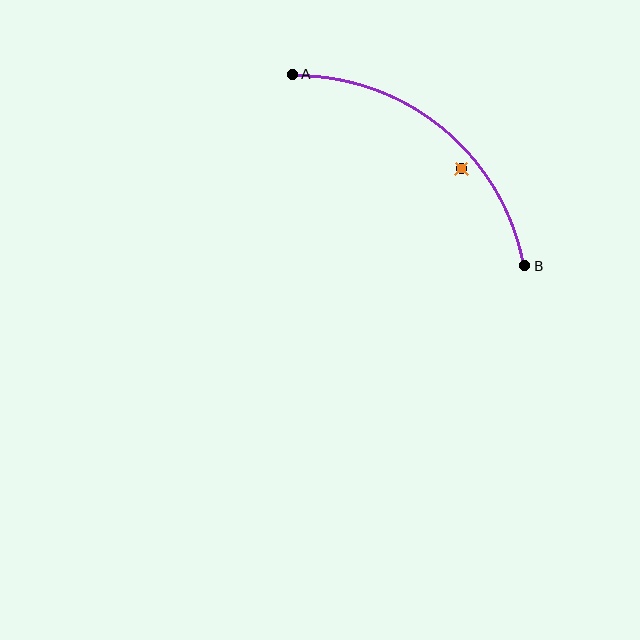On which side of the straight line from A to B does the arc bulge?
The arc bulges above and to the right of the straight line connecting A and B.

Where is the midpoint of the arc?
The arc midpoint is the point on the curve farthest from the straight line joining A and B. It sits above and to the right of that line.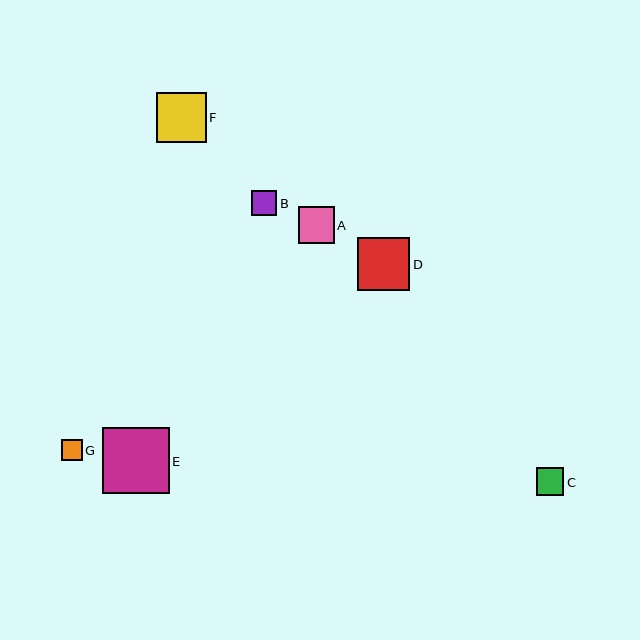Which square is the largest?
Square E is the largest with a size of approximately 67 pixels.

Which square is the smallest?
Square G is the smallest with a size of approximately 21 pixels.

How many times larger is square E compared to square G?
Square E is approximately 3.2 times the size of square G.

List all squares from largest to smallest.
From largest to smallest: E, D, F, A, C, B, G.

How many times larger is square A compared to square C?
Square A is approximately 1.3 times the size of square C.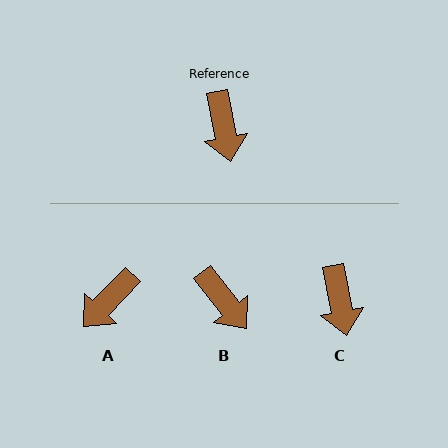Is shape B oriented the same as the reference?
No, it is off by about 27 degrees.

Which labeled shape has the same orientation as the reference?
C.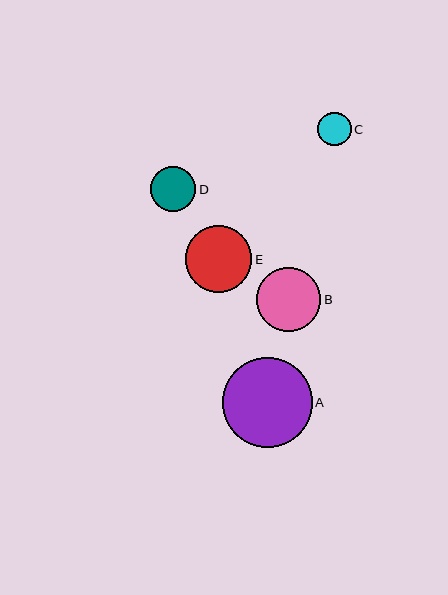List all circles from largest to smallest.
From largest to smallest: A, E, B, D, C.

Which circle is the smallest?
Circle C is the smallest with a size of approximately 34 pixels.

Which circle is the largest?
Circle A is the largest with a size of approximately 90 pixels.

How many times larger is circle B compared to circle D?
Circle B is approximately 1.4 times the size of circle D.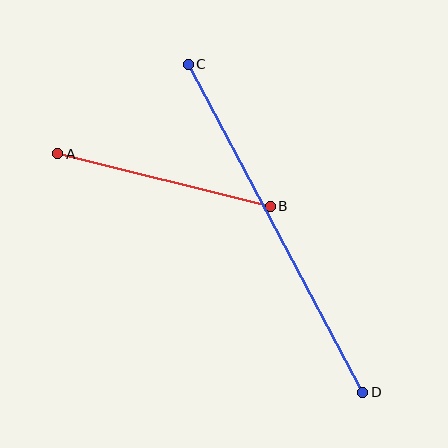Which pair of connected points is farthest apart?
Points C and D are farthest apart.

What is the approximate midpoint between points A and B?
The midpoint is at approximately (164, 180) pixels.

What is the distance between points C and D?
The distance is approximately 371 pixels.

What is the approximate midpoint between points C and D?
The midpoint is at approximately (276, 228) pixels.